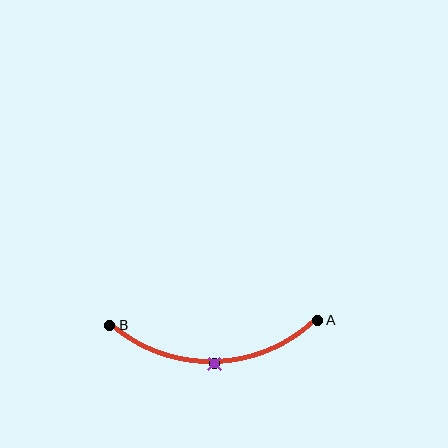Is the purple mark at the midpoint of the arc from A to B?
Yes. The purple mark lies on the arc at equal arc-length from both A and B — it is the arc midpoint.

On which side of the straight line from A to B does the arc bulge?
The arc bulges below the straight line connecting A and B.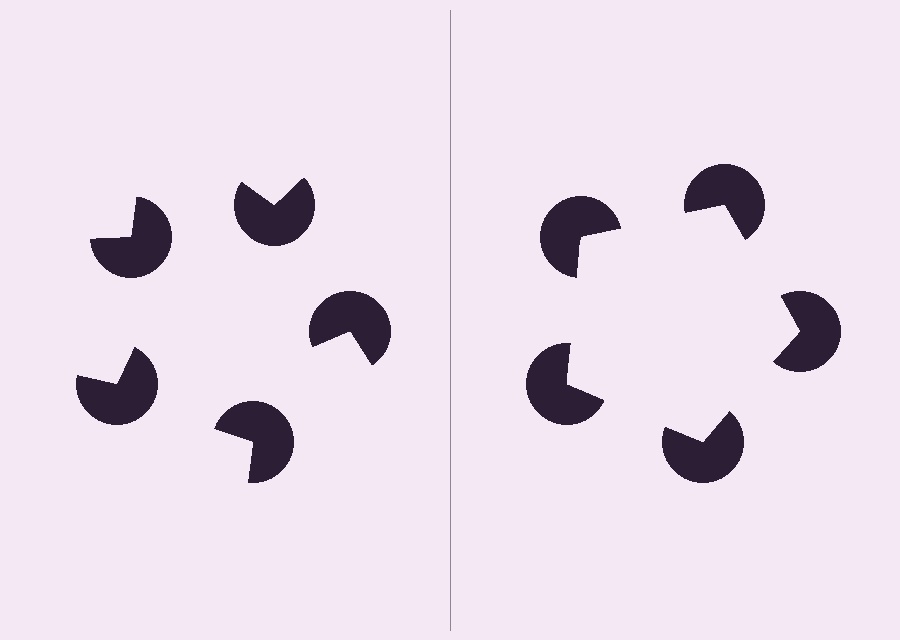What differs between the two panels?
The pac-man discs are positioned identically on both sides; only the wedge orientations differ. On the right they align to a pentagon; on the left they are misaligned.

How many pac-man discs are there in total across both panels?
10 — 5 on each side.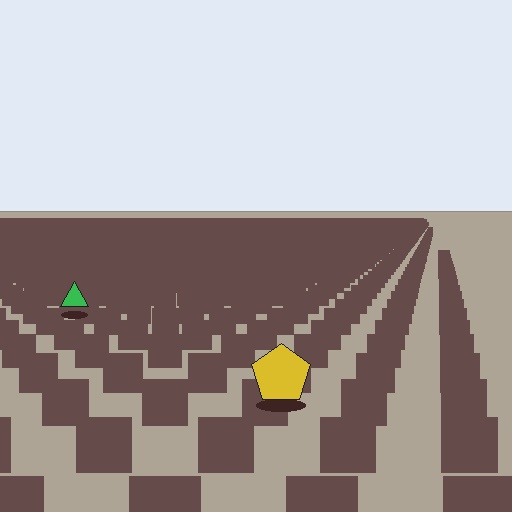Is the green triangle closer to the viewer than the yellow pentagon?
No. The yellow pentagon is closer — you can tell from the texture gradient: the ground texture is coarser near it.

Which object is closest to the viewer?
The yellow pentagon is closest. The texture marks near it are larger and more spread out.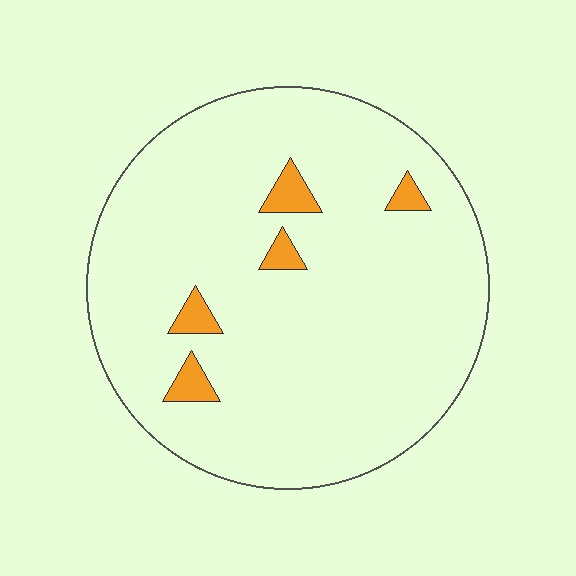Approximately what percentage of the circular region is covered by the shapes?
Approximately 5%.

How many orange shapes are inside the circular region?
5.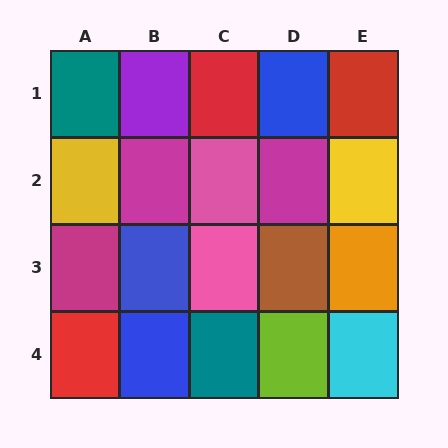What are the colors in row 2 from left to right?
Yellow, magenta, pink, magenta, yellow.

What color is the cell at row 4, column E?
Cyan.